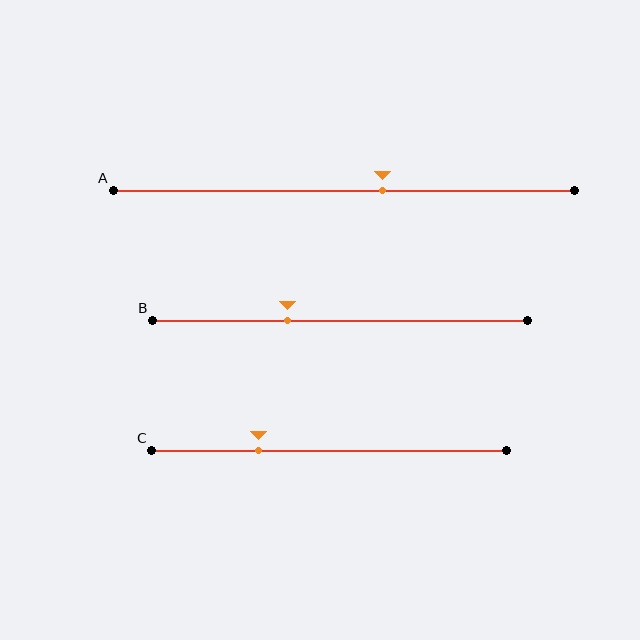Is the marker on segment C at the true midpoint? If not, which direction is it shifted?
No, the marker on segment C is shifted to the left by about 20% of the segment length.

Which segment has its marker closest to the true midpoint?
Segment A has its marker closest to the true midpoint.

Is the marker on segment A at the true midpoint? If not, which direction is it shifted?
No, the marker on segment A is shifted to the right by about 8% of the segment length.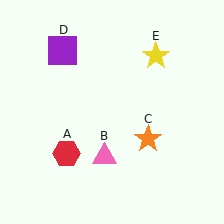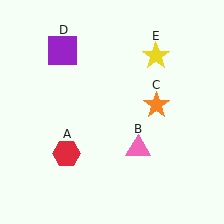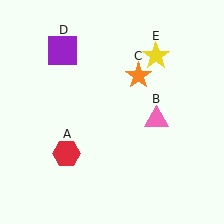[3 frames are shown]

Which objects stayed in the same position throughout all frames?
Red hexagon (object A) and purple square (object D) and yellow star (object E) remained stationary.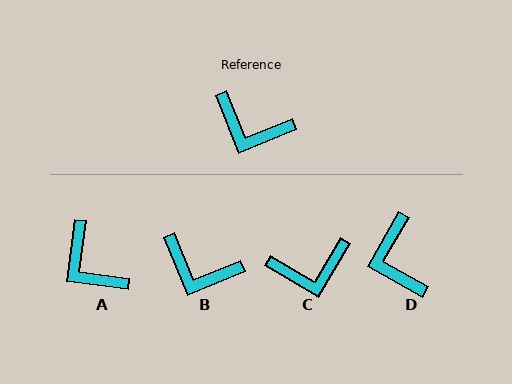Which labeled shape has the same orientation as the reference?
B.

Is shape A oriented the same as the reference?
No, it is off by about 30 degrees.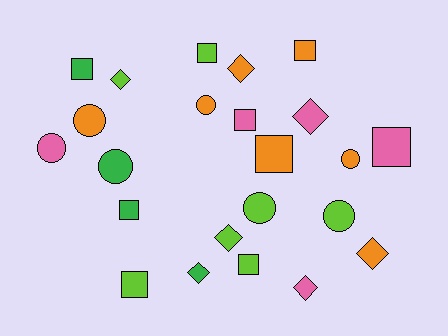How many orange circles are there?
There are 3 orange circles.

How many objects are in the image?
There are 23 objects.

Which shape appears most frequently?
Square, with 9 objects.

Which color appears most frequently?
Orange, with 7 objects.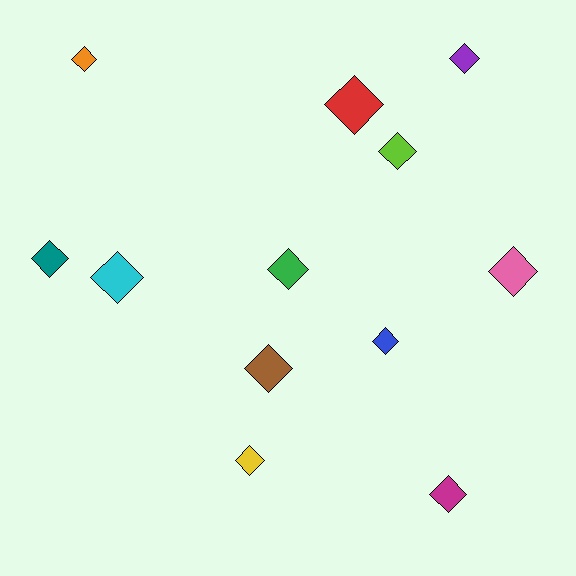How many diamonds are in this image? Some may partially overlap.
There are 12 diamonds.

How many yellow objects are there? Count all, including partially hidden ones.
There is 1 yellow object.